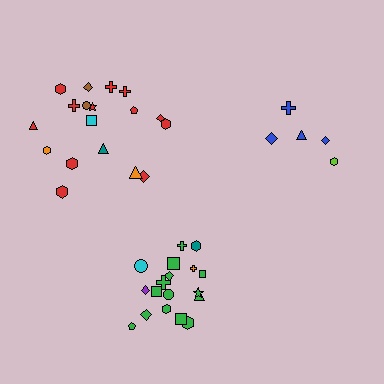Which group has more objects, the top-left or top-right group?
The top-left group.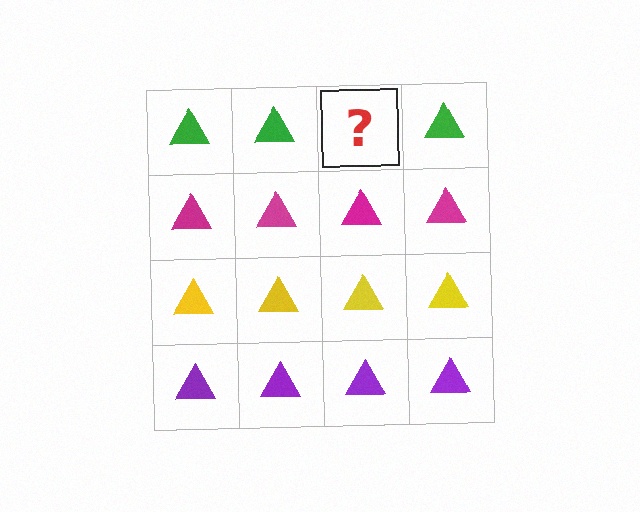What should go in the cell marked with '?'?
The missing cell should contain a green triangle.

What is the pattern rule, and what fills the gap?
The rule is that each row has a consistent color. The gap should be filled with a green triangle.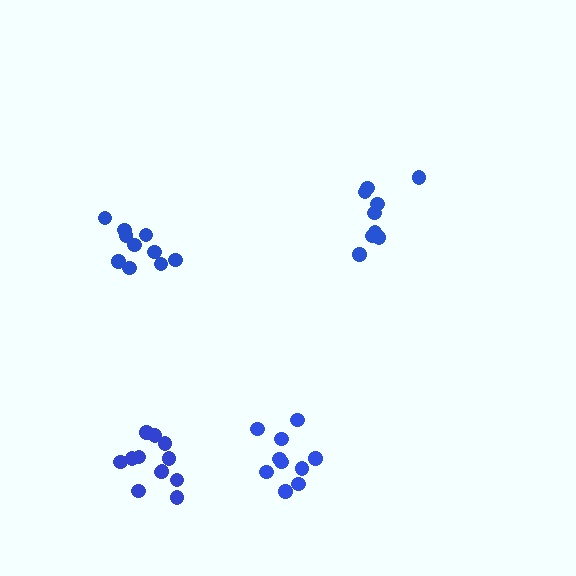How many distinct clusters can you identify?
There are 4 distinct clusters.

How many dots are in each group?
Group 1: 12 dots, Group 2: 10 dots, Group 3: 9 dots, Group 4: 10 dots (41 total).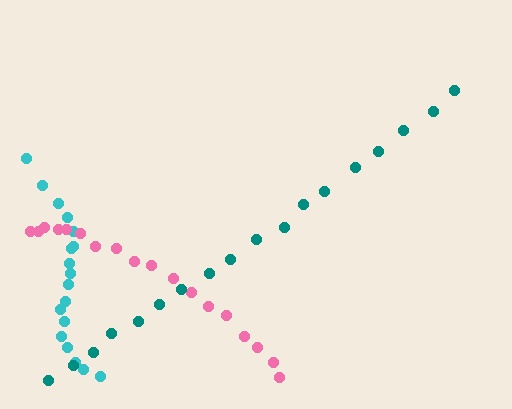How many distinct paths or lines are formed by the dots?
There are 3 distinct paths.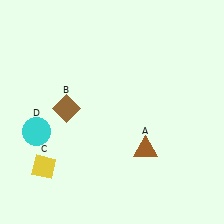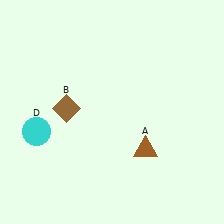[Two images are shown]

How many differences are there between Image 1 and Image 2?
There is 1 difference between the two images.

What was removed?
The yellow diamond (C) was removed in Image 2.